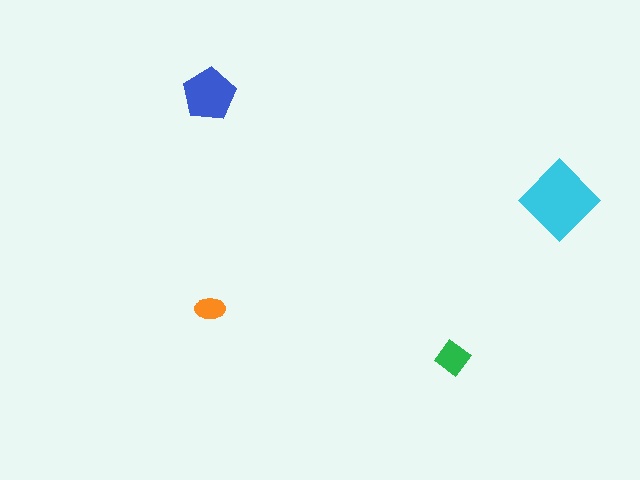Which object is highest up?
The blue pentagon is topmost.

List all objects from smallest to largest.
The orange ellipse, the green diamond, the blue pentagon, the cyan diamond.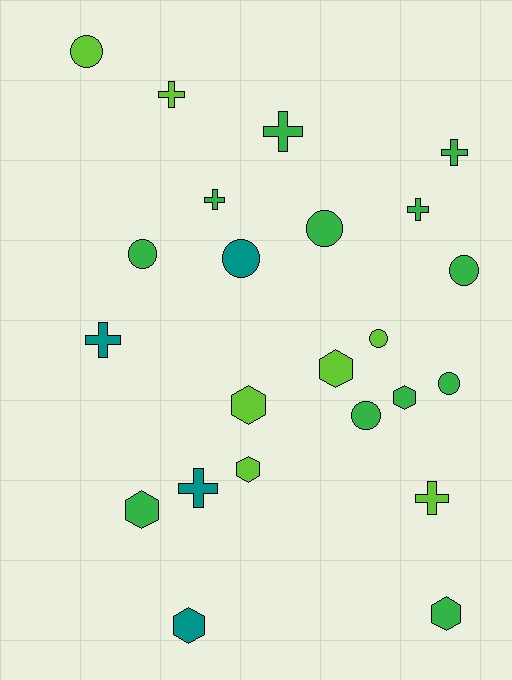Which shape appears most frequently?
Circle, with 8 objects.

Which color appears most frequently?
Green, with 12 objects.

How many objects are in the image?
There are 23 objects.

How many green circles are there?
There are 5 green circles.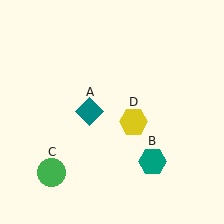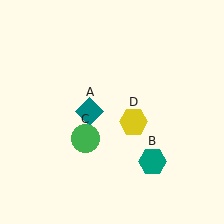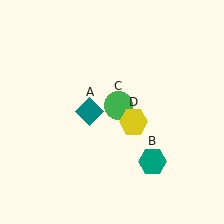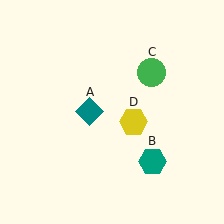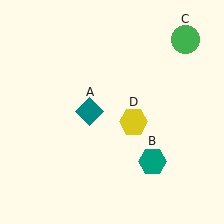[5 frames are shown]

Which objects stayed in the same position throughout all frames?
Teal diamond (object A) and teal hexagon (object B) and yellow hexagon (object D) remained stationary.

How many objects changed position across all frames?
1 object changed position: green circle (object C).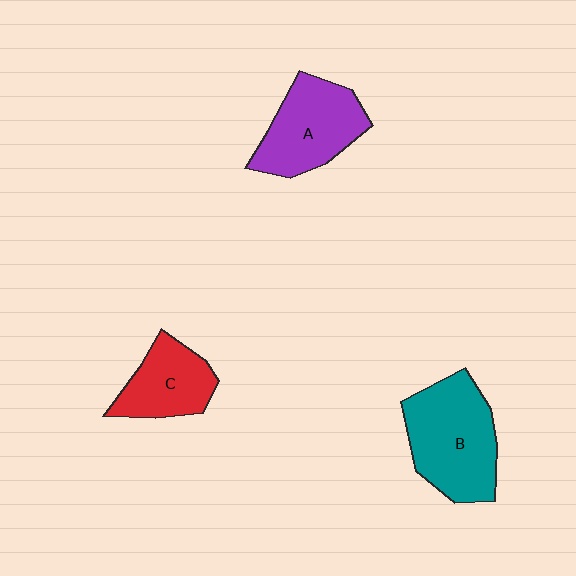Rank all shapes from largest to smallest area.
From largest to smallest: B (teal), A (purple), C (red).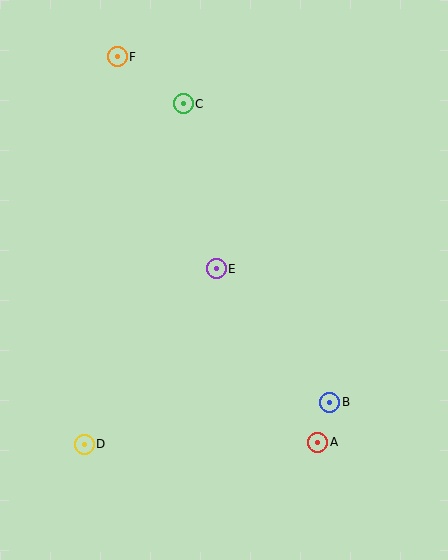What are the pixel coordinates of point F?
Point F is at (117, 57).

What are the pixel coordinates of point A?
Point A is at (318, 442).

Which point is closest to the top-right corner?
Point C is closest to the top-right corner.